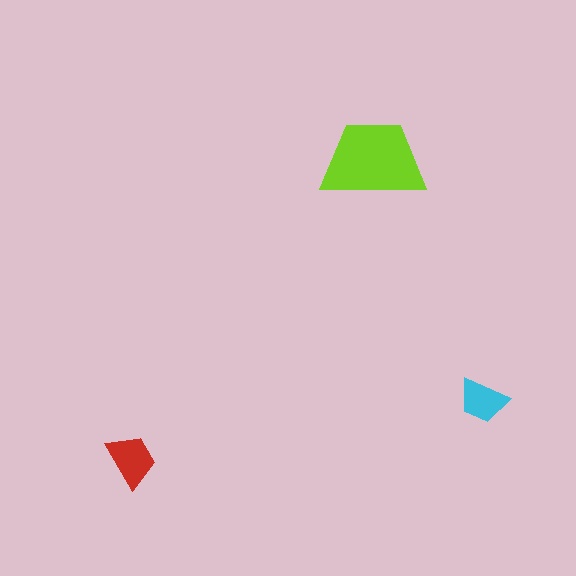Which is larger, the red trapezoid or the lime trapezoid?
The lime one.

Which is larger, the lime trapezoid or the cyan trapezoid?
The lime one.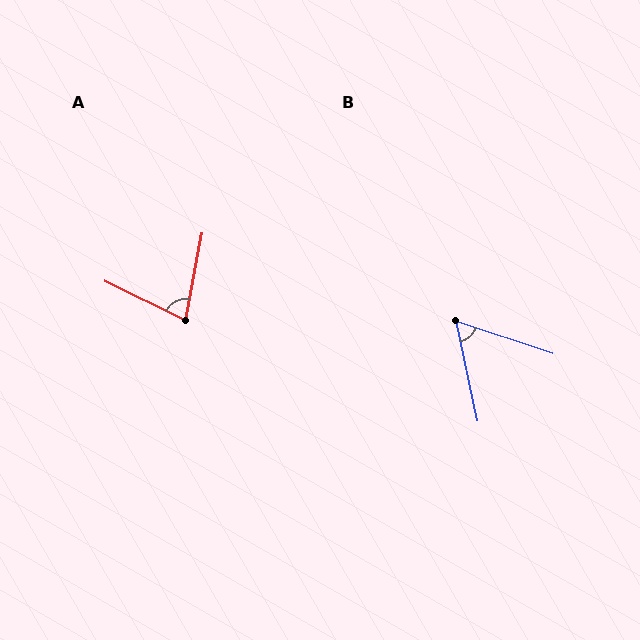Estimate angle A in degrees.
Approximately 75 degrees.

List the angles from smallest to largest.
B (60°), A (75°).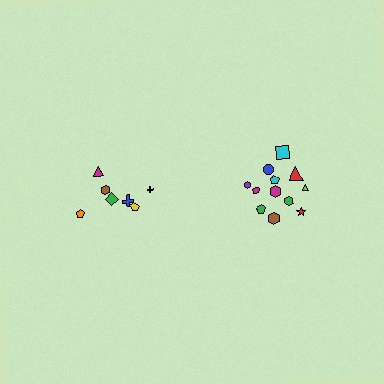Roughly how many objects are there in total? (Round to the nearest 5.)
Roughly 20 objects in total.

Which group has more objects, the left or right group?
The right group.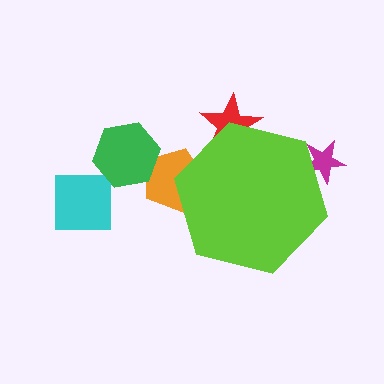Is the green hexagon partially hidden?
No, the green hexagon is fully visible.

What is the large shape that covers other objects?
A lime hexagon.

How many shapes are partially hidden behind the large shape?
3 shapes are partially hidden.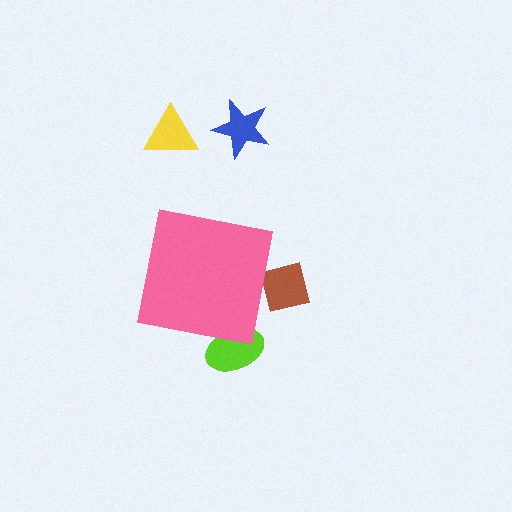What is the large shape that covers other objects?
A pink square.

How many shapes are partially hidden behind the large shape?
2 shapes are partially hidden.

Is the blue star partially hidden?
No, the blue star is fully visible.